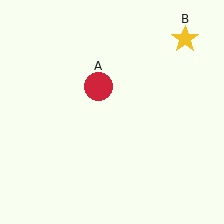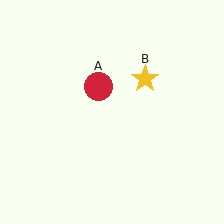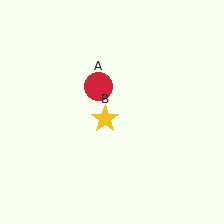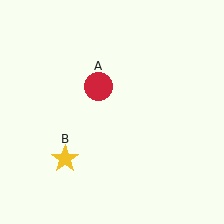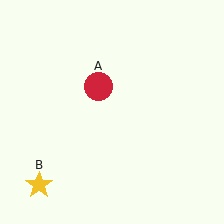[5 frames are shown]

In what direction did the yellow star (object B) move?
The yellow star (object B) moved down and to the left.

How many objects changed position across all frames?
1 object changed position: yellow star (object B).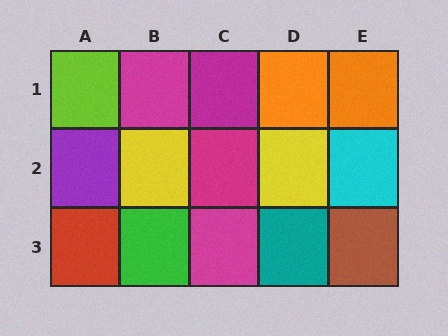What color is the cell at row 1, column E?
Orange.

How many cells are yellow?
2 cells are yellow.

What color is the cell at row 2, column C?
Magenta.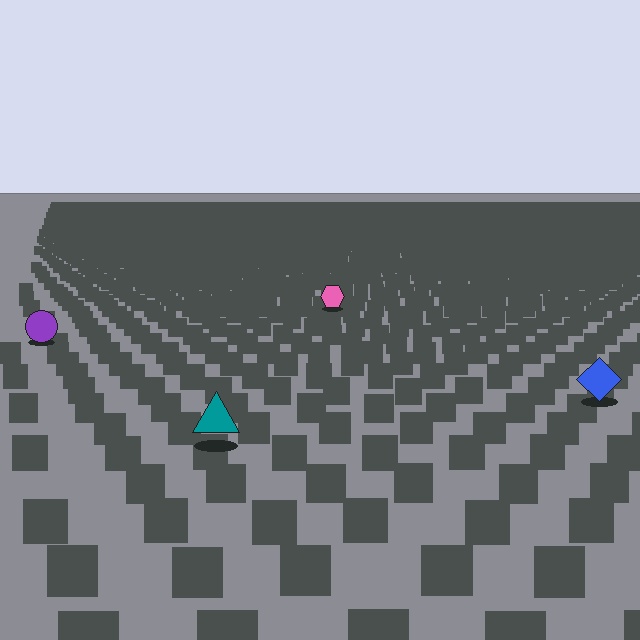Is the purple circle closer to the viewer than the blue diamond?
No. The blue diamond is closer — you can tell from the texture gradient: the ground texture is coarser near it.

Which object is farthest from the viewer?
The pink hexagon is farthest from the viewer. It appears smaller and the ground texture around it is denser.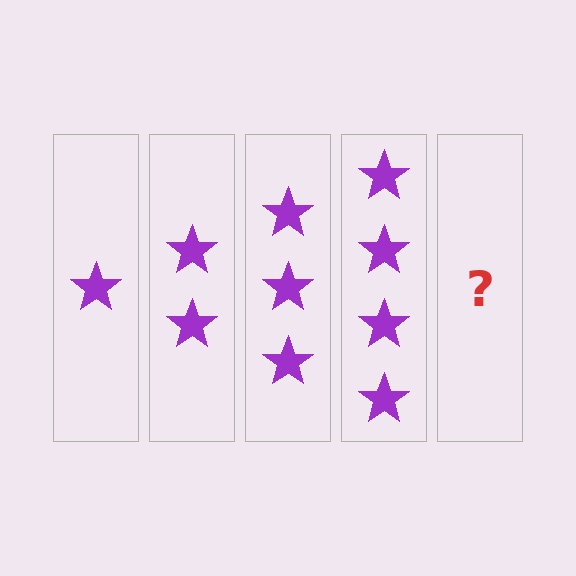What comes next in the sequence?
The next element should be 5 stars.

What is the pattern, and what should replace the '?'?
The pattern is that each step adds one more star. The '?' should be 5 stars.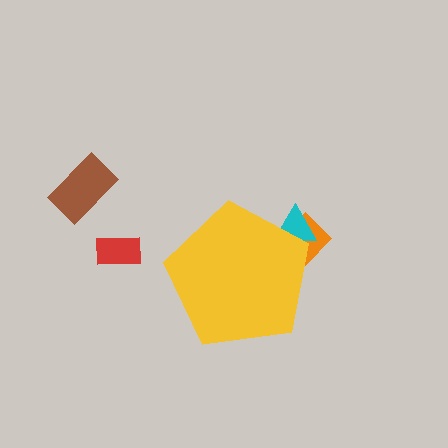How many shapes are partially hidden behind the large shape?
2 shapes are partially hidden.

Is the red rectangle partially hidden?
No, the red rectangle is fully visible.